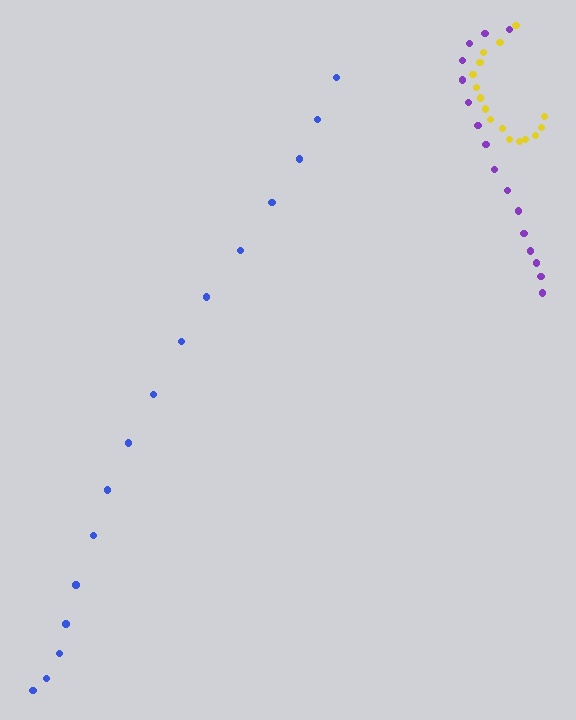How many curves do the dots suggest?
There are 3 distinct paths.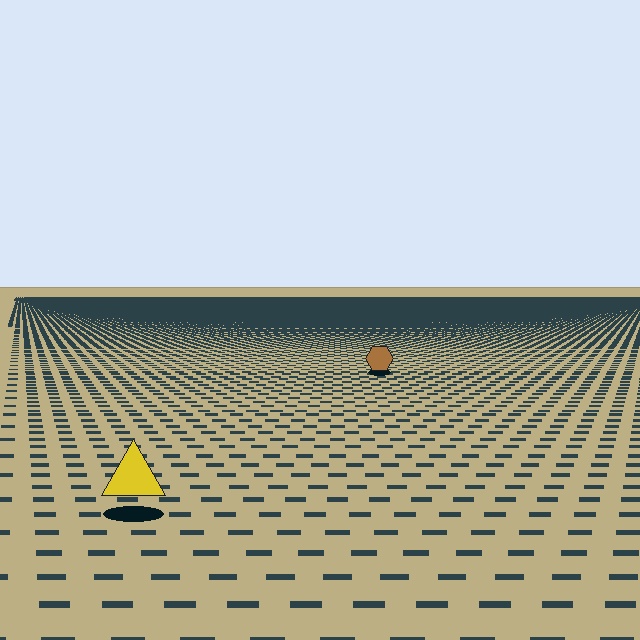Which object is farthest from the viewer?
The brown hexagon is farthest from the viewer. It appears smaller and the ground texture around it is denser.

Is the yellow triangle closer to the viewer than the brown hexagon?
Yes. The yellow triangle is closer — you can tell from the texture gradient: the ground texture is coarser near it.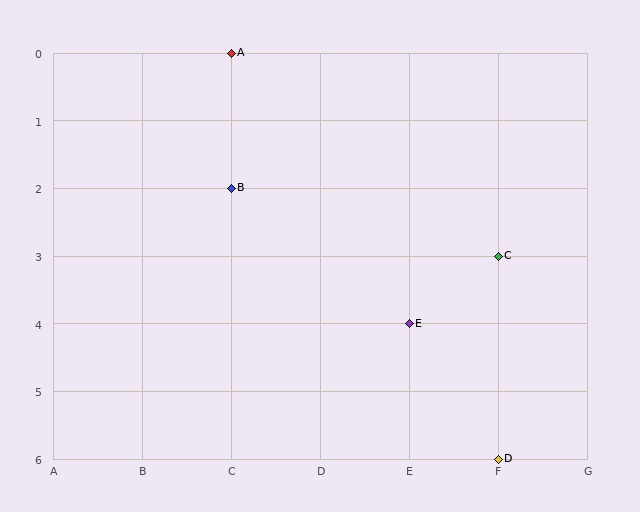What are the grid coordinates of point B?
Point B is at grid coordinates (C, 2).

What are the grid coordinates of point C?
Point C is at grid coordinates (F, 3).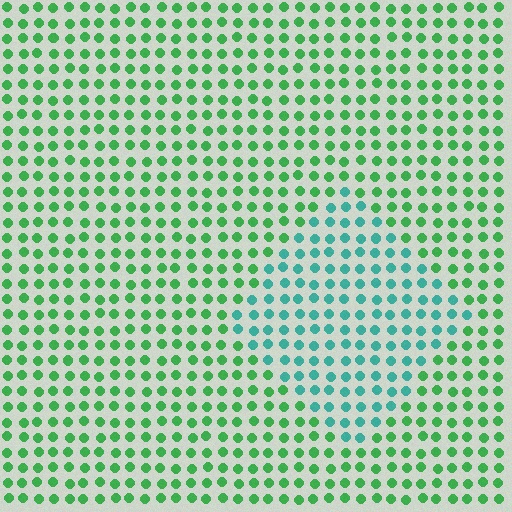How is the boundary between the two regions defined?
The boundary is defined purely by a slight shift in hue (about 41 degrees). Spacing, size, and orientation are identical on both sides.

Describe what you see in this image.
The image is filled with small green elements in a uniform arrangement. A diamond-shaped region is visible where the elements are tinted to a slightly different hue, forming a subtle color boundary.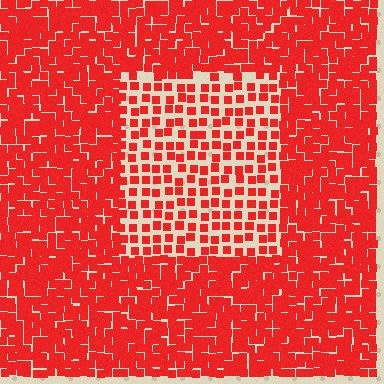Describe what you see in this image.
The image contains small red elements arranged at two different densities. A rectangle-shaped region is visible where the elements are less densely packed than the surrounding area.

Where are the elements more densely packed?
The elements are more densely packed outside the rectangle boundary.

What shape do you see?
I see a rectangle.